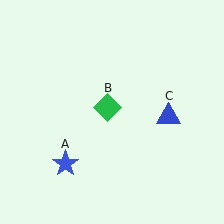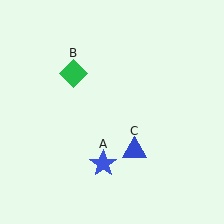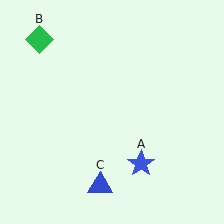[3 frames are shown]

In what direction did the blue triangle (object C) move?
The blue triangle (object C) moved down and to the left.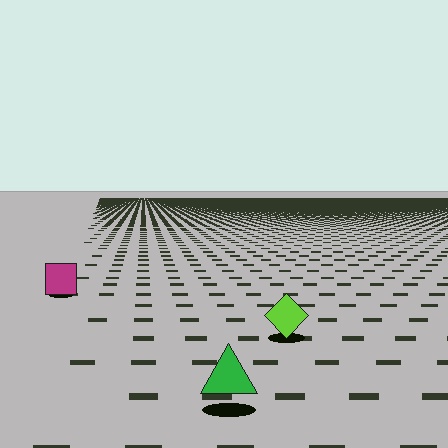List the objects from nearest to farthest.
From nearest to farthest: the green triangle, the lime diamond, the magenta square.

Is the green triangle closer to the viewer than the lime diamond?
Yes. The green triangle is closer — you can tell from the texture gradient: the ground texture is coarser near it.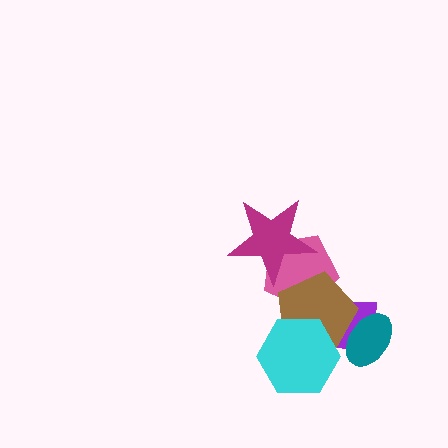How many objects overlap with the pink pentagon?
2 objects overlap with the pink pentagon.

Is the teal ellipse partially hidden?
Yes, it is partially covered by another shape.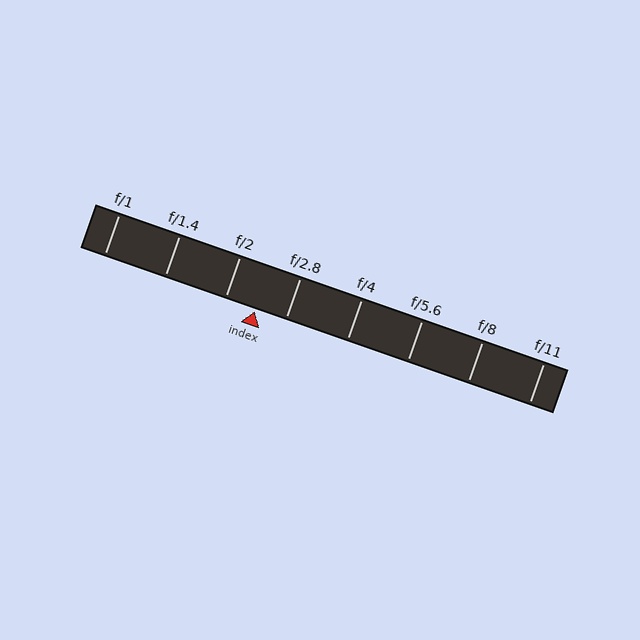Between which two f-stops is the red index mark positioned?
The index mark is between f/2 and f/2.8.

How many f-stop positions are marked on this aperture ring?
There are 8 f-stop positions marked.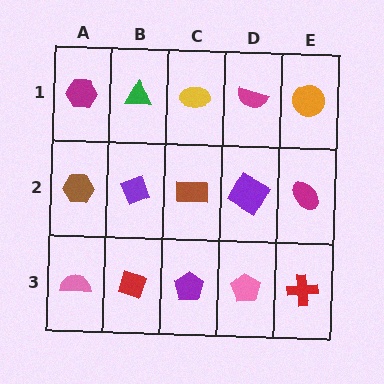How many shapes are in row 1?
5 shapes.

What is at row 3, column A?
A pink semicircle.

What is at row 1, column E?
An orange circle.